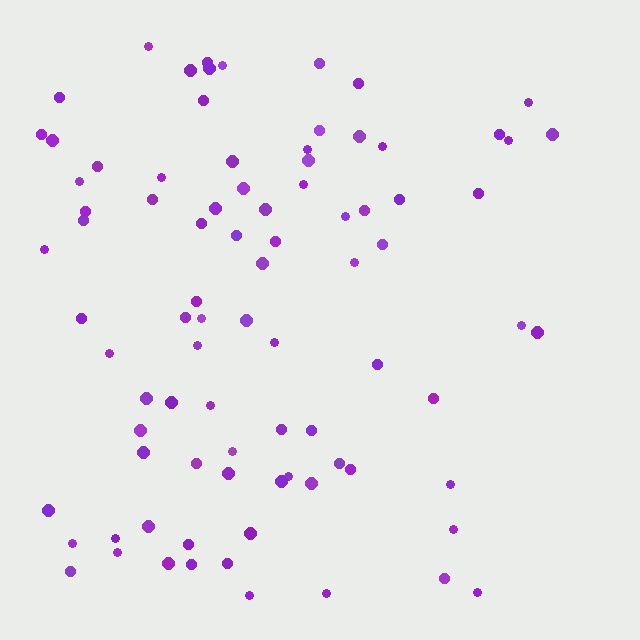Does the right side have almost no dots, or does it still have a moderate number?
Still a moderate number, just noticeably fewer than the left.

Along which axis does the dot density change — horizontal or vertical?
Horizontal.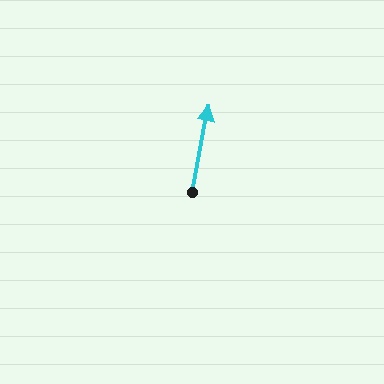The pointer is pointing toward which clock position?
Roughly 12 o'clock.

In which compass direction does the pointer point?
North.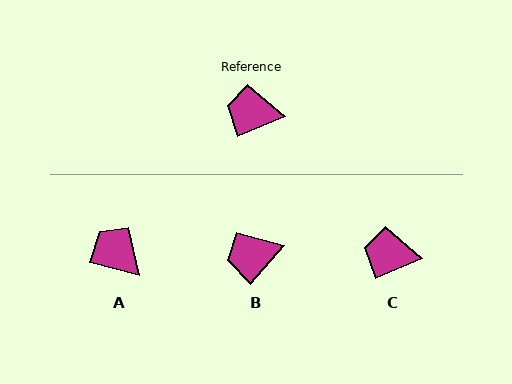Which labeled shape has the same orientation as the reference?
C.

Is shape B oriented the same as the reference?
No, it is off by about 26 degrees.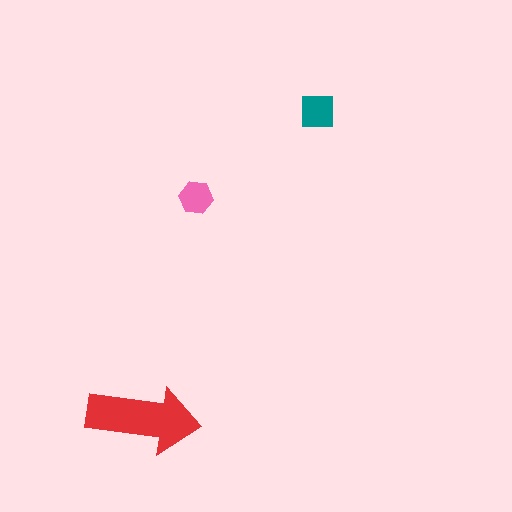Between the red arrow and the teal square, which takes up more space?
The red arrow.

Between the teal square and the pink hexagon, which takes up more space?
The teal square.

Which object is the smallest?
The pink hexagon.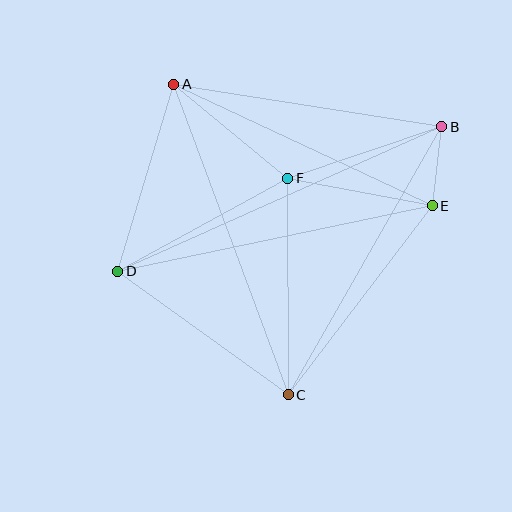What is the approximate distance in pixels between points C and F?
The distance between C and F is approximately 217 pixels.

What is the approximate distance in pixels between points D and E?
The distance between D and E is approximately 321 pixels.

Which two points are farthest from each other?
Points B and D are farthest from each other.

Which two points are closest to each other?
Points B and E are closest to each other.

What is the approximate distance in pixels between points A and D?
The distance between A and D is approximately 195 pixels.